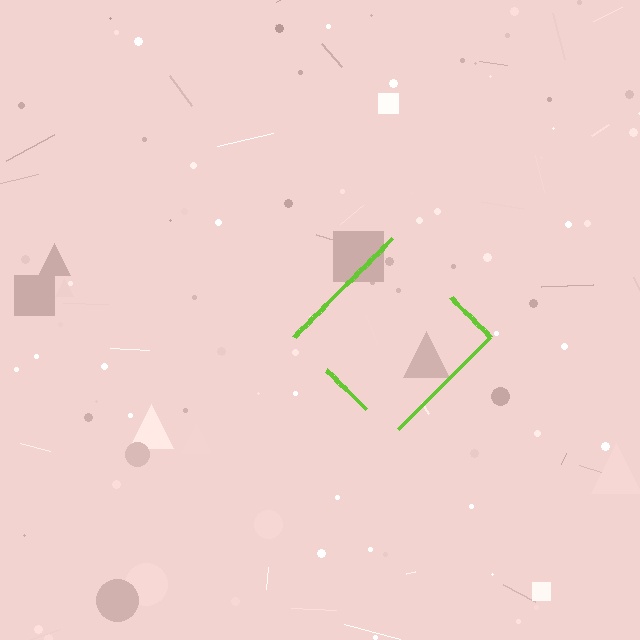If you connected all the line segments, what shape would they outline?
They would outline a diamond.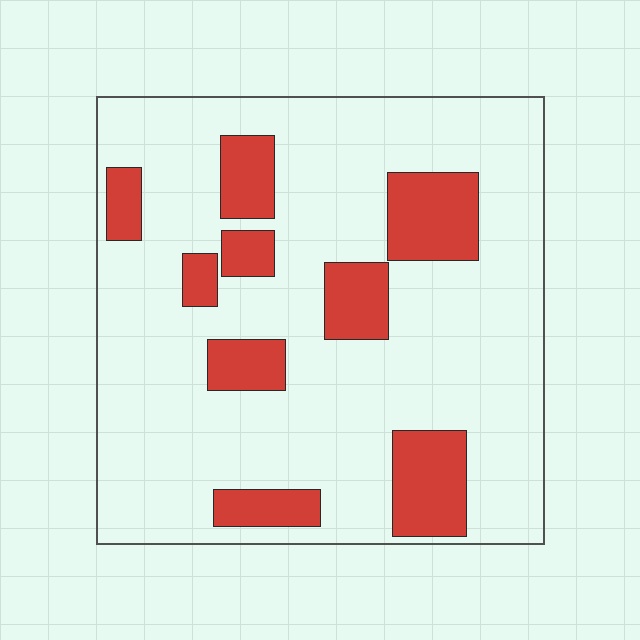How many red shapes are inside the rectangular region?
9.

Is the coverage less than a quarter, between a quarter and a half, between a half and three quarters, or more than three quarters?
Less than a quarter.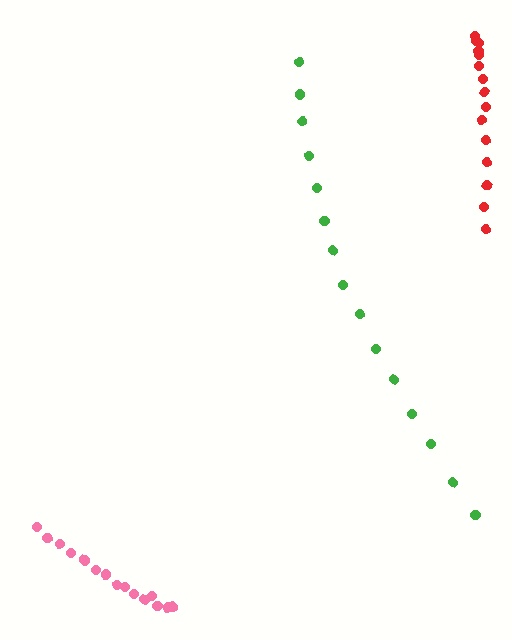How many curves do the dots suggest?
There are 3 distinct paths.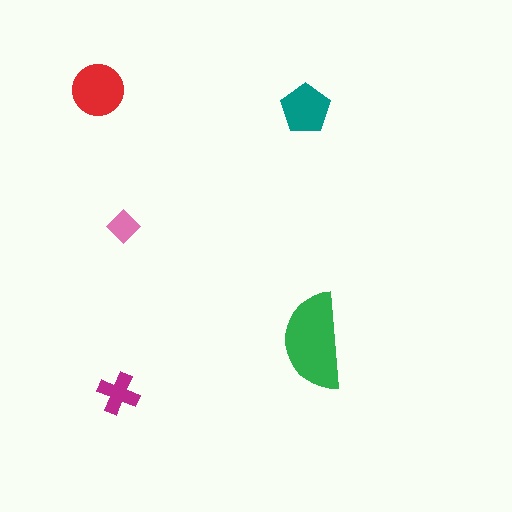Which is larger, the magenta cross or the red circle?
The red circle.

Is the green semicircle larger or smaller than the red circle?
Larger.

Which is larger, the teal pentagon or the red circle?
The red circle.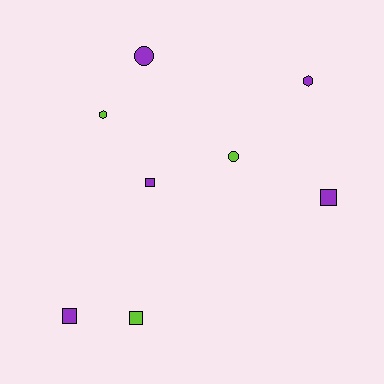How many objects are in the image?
There are 8 objects.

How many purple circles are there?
There is 1 purple circle.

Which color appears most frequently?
Purple, with 5 objects.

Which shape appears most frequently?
Square, with 4 objects.